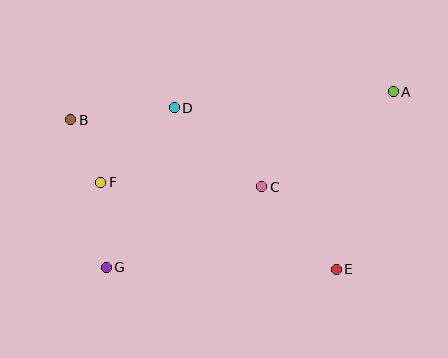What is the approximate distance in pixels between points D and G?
The distance between D and G is approximately 173 pixels.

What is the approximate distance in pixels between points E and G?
The distance between E and G is approximately 230 pixels.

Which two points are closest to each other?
Points B and F are closest to each other.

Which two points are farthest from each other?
Points A and G are farthest from each other.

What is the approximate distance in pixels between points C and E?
The distance between C and E is approximately 111 pixels.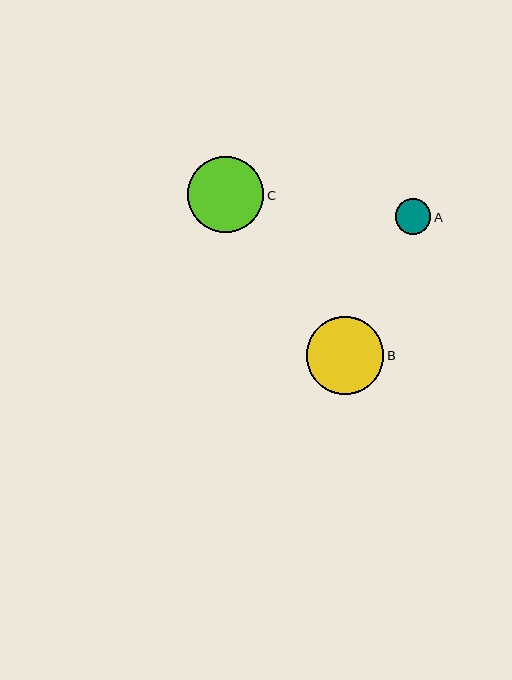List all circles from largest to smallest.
From largest to smallest: B, C, A.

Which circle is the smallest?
Circle A is the smallest with a size of approximately 36 pixels.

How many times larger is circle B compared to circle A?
Circle B is approximately 2.2 times the size of circle A.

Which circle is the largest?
Circle B is the largest with a size of approximately 78 pixels.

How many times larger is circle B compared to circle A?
Circle B is approximately 2.2 times the size of circle A.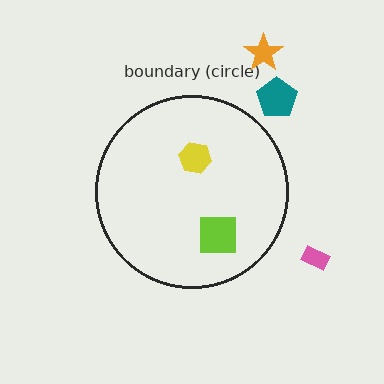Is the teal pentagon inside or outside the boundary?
Outside.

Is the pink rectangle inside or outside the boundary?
Outside.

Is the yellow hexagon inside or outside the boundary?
Inside.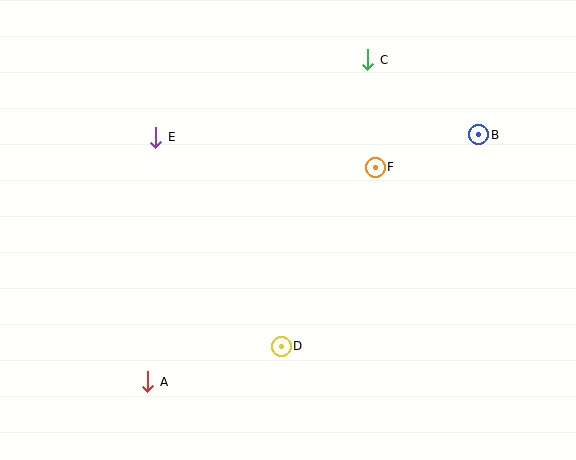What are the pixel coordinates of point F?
Point F is at (375, 167).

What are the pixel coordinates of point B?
Point B is at (479, 135).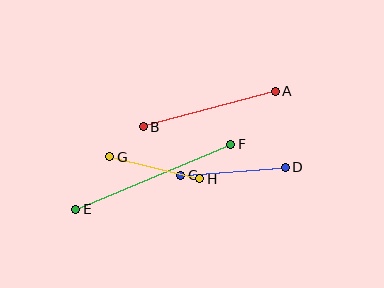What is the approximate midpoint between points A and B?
The midpoint is at approximately (209, 109) pixels.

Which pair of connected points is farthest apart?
Points E and F are farthest apart.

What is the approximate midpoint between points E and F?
The midpoint is at approximately (153, 177) pixels.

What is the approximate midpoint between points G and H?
The midpoint is at approximately (155, 168) pixels.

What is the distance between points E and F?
The distance is approximately 168 pixels.